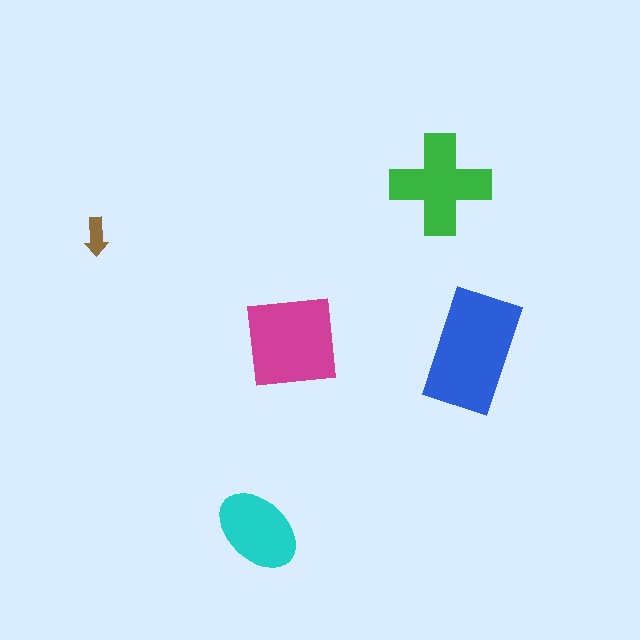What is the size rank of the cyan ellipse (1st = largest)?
4th.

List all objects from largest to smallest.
The blue rectangle, the magenta square, the green cross, the cyan ellipse, the brown arrow.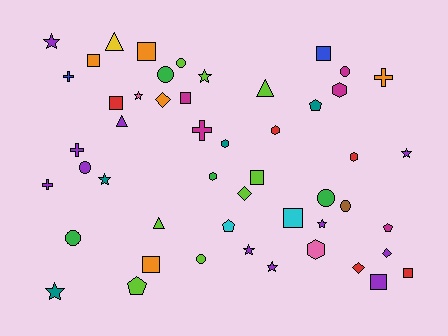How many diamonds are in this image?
There are 4 diamonds.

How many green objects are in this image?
There are 4 green objects.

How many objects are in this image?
There are 50 objects.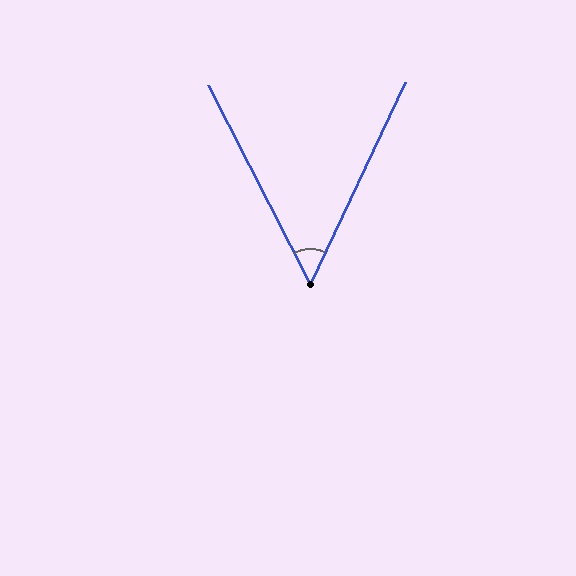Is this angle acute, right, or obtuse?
It is acute.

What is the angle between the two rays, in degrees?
Approximately 52 degrees.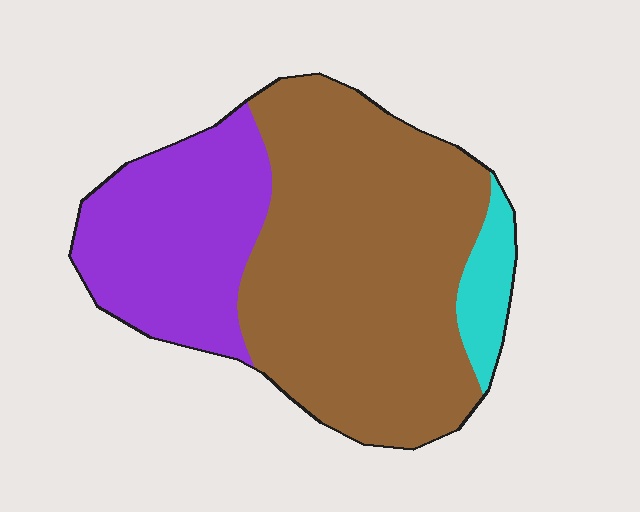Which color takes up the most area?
Brown, at roughly 65%.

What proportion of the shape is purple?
Purple takes up between a quarter and a half of the shape.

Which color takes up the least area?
Cyan, at roughly 5%.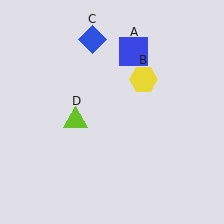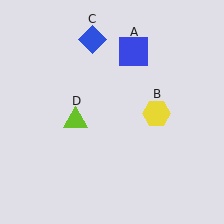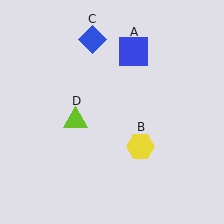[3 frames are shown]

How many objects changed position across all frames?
1 object changed position: yellow hexagon (object B).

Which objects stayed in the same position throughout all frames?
Blue square (object A) and blue diamond (object C) and lime triangle (object D) remained stationary.